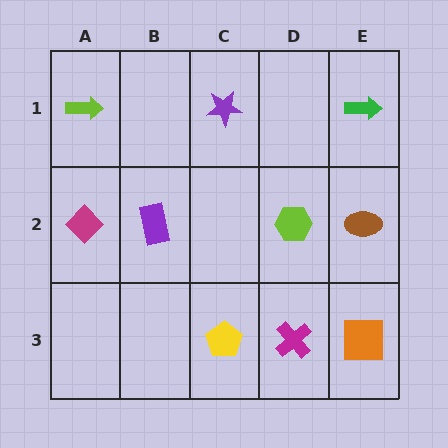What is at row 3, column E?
An orange square.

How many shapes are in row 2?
4 shapes.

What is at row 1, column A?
A lime arrow.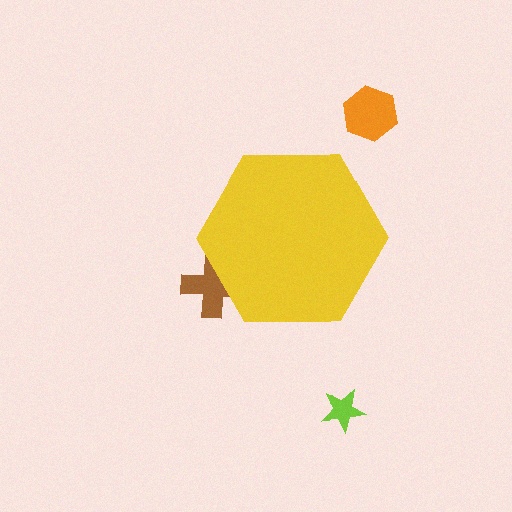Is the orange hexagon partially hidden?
No, the orange hexagon is fully visible.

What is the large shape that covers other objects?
A yellow hexagon.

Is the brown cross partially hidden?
Yes, the brown cross is partially hidden behind the yellow hexagon.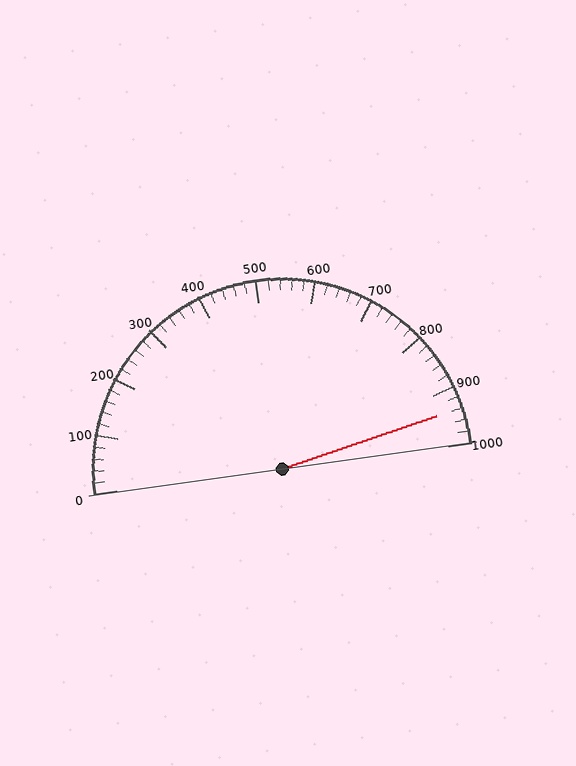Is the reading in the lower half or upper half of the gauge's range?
The reading is in the upper half of the range (0 to 1000).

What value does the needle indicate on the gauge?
The needle indicates approximately 940.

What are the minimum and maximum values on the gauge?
The gauge ranges from 0 to 1000.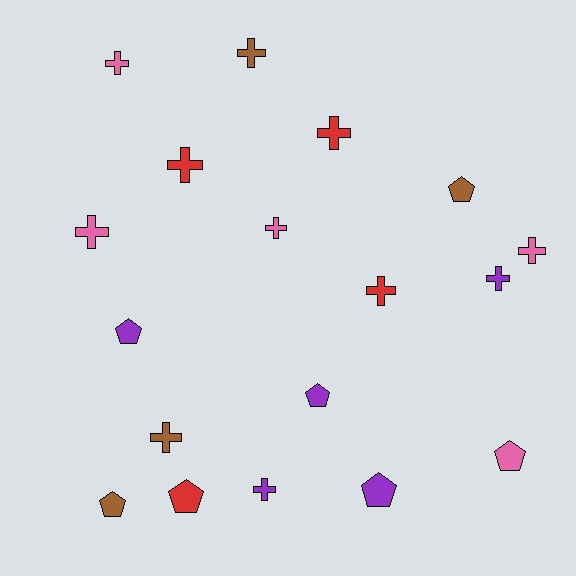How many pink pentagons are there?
There is 1 pink pentagon.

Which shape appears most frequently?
Cross, with 11 objects.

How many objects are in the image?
There are 18 objects.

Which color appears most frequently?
Purple, with 5 objects.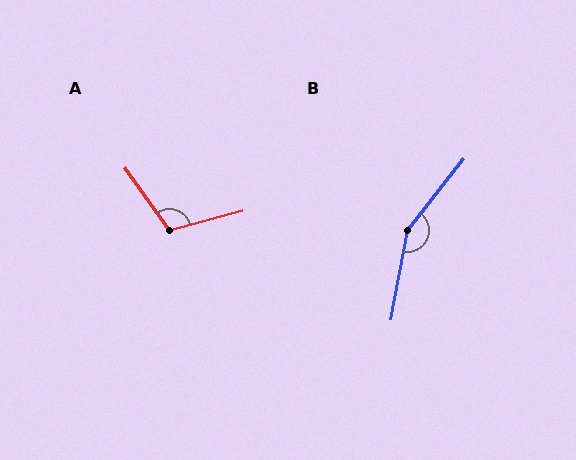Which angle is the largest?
B, at approximately 152 degrees.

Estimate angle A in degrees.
Approximately 111 degrees.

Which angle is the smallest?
A, at approximately 111 degrees.